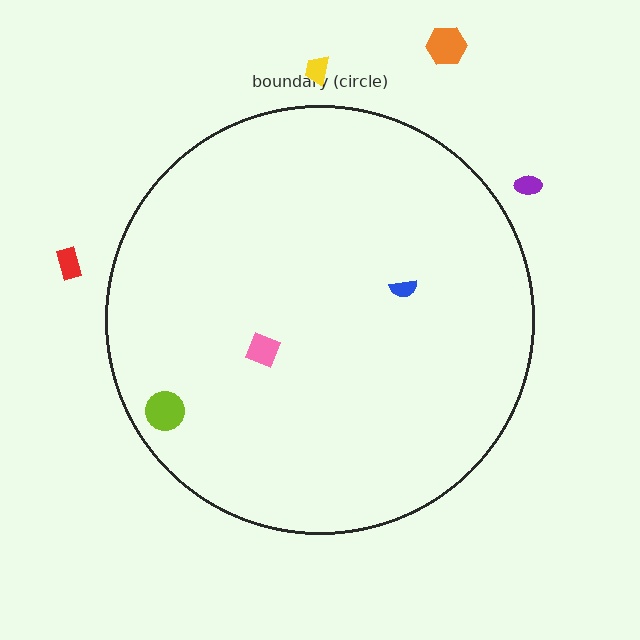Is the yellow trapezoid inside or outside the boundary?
Outside.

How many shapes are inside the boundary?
3 inside, 4 outside.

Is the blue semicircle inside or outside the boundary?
Inside.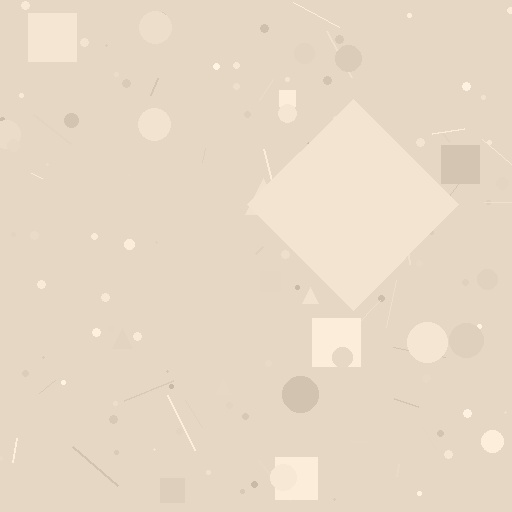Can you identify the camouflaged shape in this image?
The camouflaged shape is a diamond.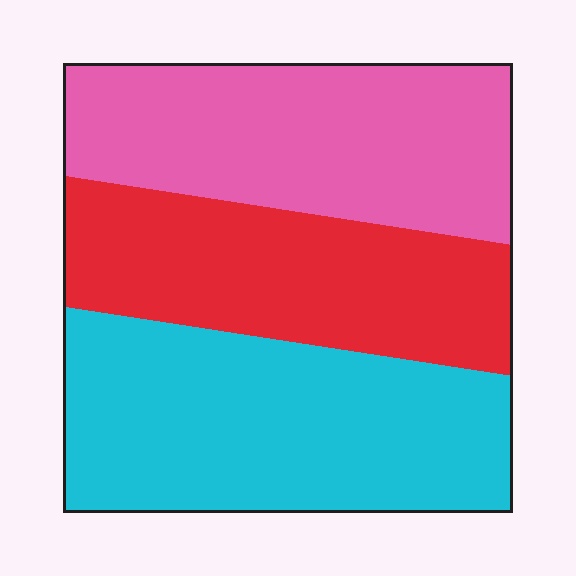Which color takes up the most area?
Cyan, at roughly 40%.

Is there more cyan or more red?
Cyan.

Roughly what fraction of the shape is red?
Red covers around 30% of the shape.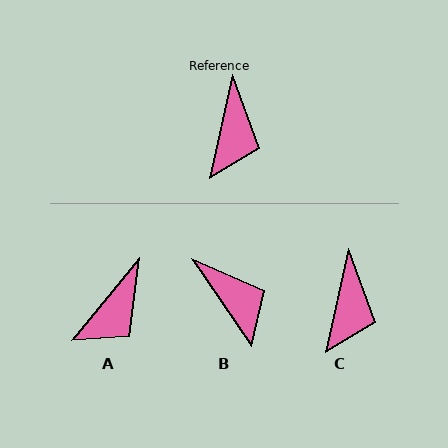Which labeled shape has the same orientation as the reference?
C.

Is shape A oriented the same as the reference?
No, it is off by about 27 degrees.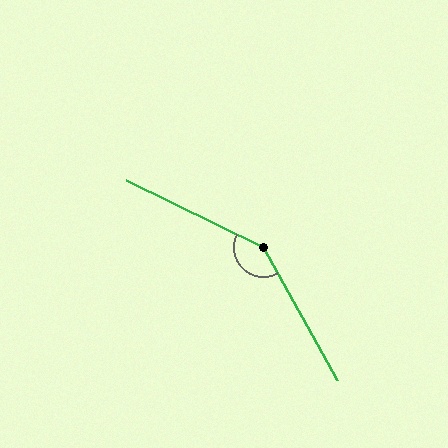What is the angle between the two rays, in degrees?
Approximately 145 degrees.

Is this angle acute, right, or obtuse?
It is obtuse.